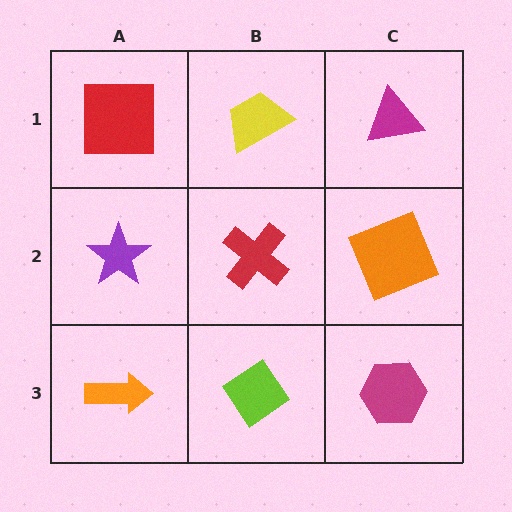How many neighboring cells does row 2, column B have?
4.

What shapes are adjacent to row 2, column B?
A yellow trapezoid (row 1, column B), a lime diamond (row 3, column B), a purple star (row 2, column A), an orange square (row 2, column C).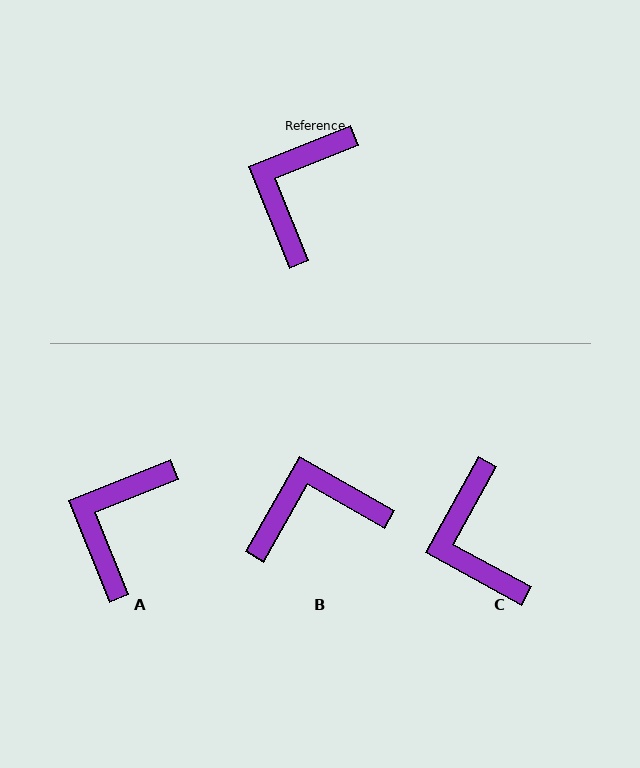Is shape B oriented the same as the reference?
No, it is off by about 51 degrees.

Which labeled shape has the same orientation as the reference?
A.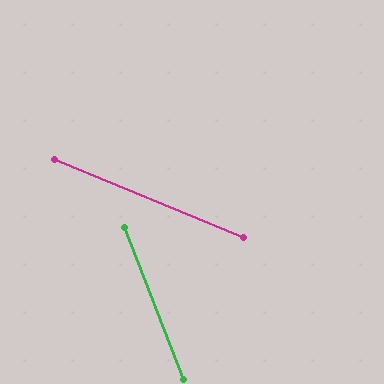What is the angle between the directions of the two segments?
Approximately 47 degrees.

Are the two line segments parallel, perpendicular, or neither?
Neither parallel nor perpendicular — they differ by about 47°.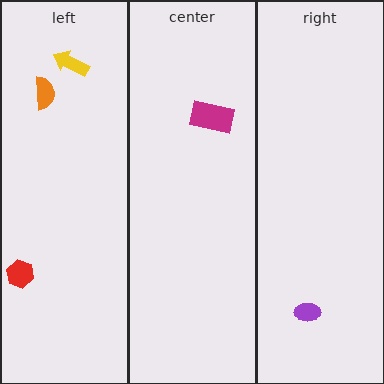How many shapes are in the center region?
1.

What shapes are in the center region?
The magenta rectangle.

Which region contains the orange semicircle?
The left region.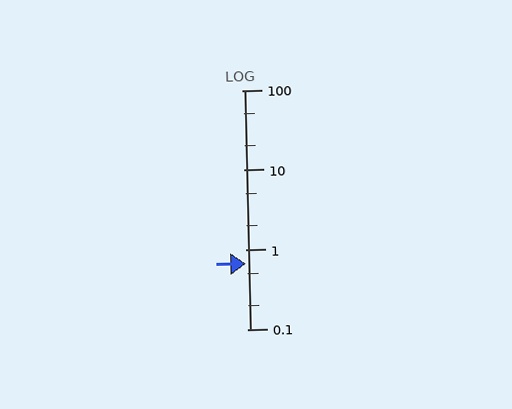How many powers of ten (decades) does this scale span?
The scale spans 3 decades, from 0.1 to 100.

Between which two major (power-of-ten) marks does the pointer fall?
The pointer is between 0.1 and 1.